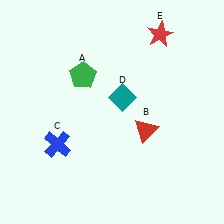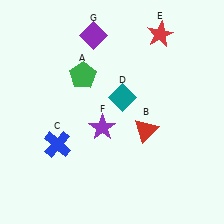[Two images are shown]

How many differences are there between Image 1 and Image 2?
There are 2 differences between the two images.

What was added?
A purple star (F), a purple diamond (G) were added in Image 2.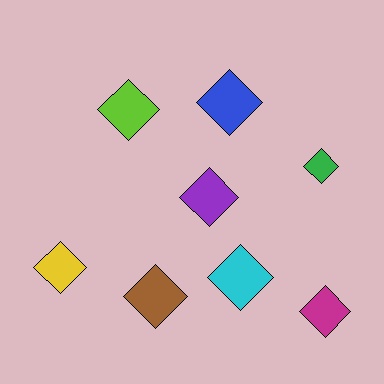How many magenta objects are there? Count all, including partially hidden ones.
There is 1 magenta object.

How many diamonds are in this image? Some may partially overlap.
There are 8 diamonds.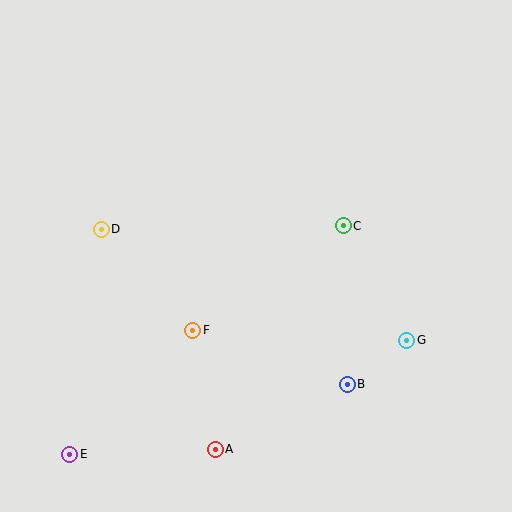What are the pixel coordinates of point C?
Point C is at (343, 226).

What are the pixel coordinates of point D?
Point D is at (101, 229).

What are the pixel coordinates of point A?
Point A is at (215, 449).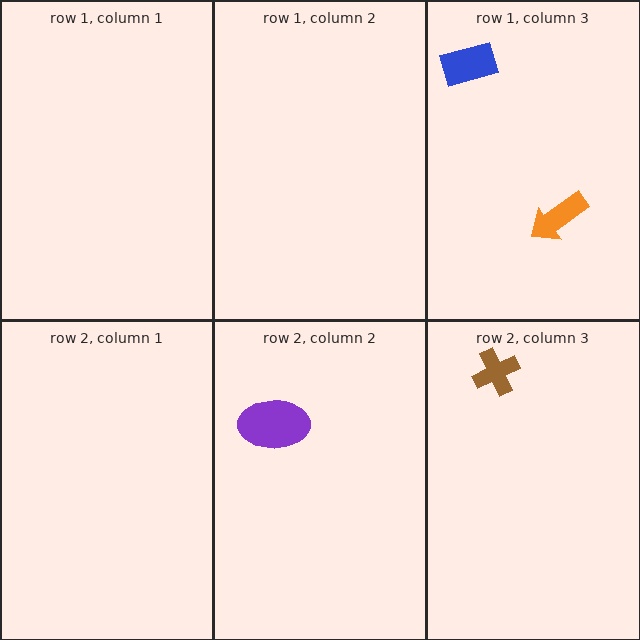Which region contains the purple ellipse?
The row 2, column 2 region.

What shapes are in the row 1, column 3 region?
The orange arrow, the blue rectangle.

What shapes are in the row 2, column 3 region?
The brown cross.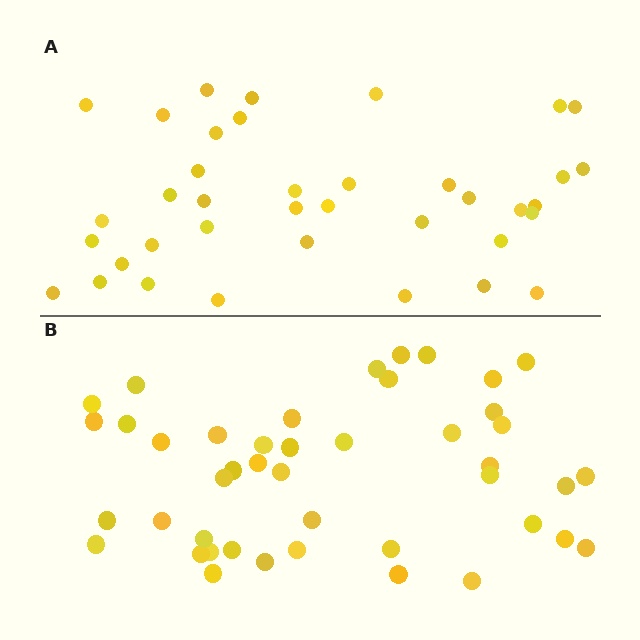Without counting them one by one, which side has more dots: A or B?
Region B (the bottom region) has more dots.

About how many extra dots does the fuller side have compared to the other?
Region B has about 6 more dots than region A.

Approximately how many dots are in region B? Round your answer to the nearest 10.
About 40 dots. (The exact count is 44, which rounds to 40.)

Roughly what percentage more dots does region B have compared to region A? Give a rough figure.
About 15% more.